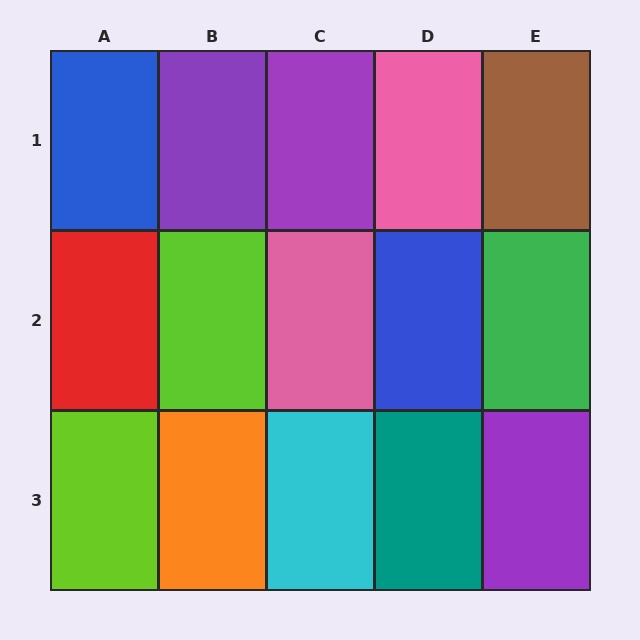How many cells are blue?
2 cells are blue.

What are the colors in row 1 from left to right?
Blue, purple, purple, pink, brown.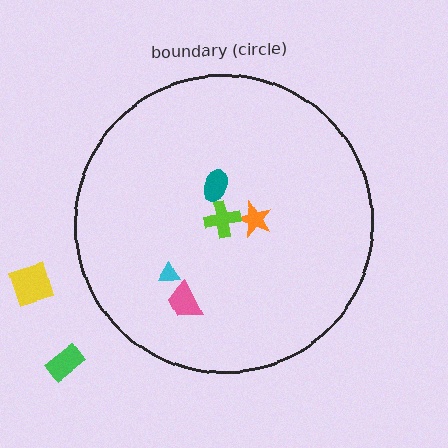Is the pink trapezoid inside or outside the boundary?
Inside.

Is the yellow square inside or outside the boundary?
Outside.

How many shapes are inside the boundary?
5 inside, 2 outside.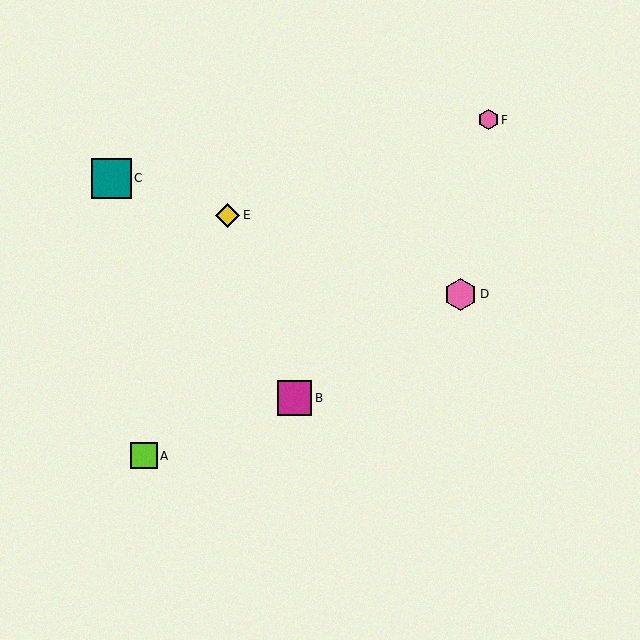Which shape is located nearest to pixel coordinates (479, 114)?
The pink hexagon (labeled F) at (488, 120) is nearest to that location.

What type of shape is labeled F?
Shape F is a pink hexagon.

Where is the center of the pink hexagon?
The center of the pink hexagon is at (461, 294).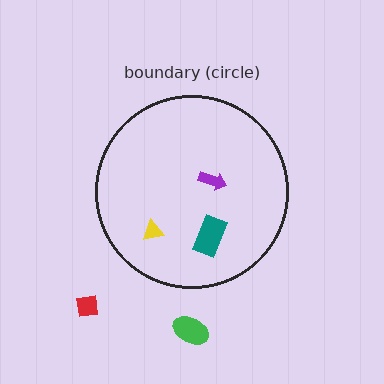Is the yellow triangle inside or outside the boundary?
Inside.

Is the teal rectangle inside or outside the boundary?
Inside.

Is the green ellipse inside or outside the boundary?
Outside.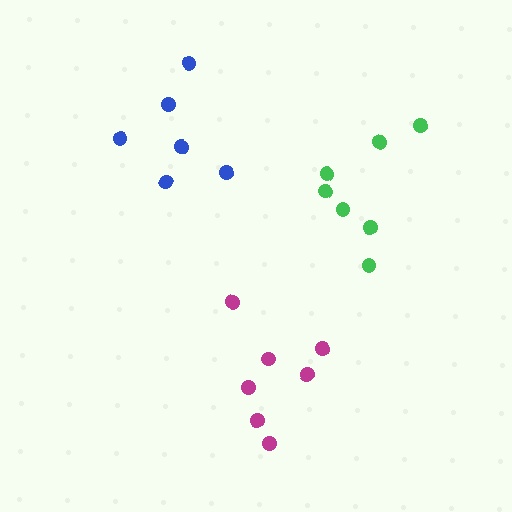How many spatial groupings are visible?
There are 3 spatial groupings.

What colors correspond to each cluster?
The clusters are colored: blue, green, magenta.